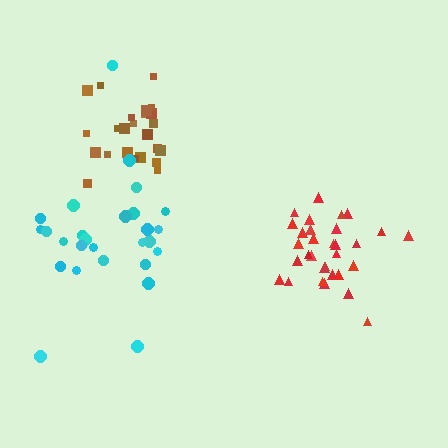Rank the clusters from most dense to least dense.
brown, red, cyan.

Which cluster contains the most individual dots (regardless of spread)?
Red (32).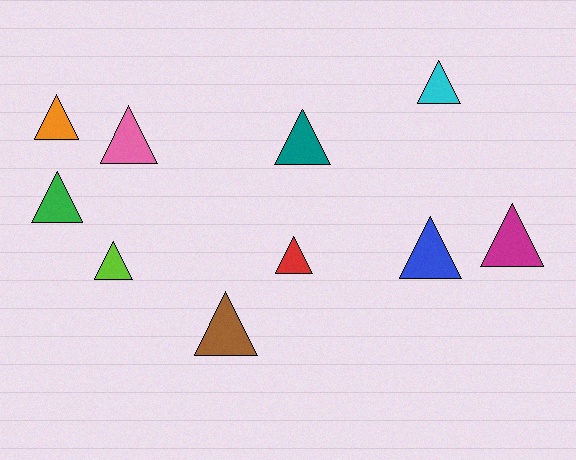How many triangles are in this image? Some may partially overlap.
There are 10 triangles.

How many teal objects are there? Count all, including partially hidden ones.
There is 1 teal object.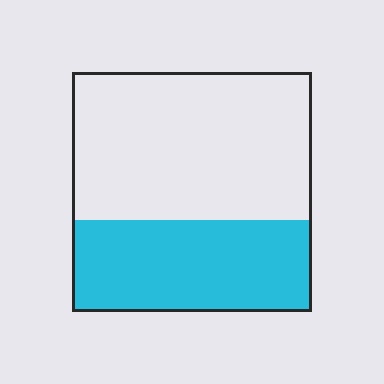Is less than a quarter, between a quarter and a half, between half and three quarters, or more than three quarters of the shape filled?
Between a quarter and a half.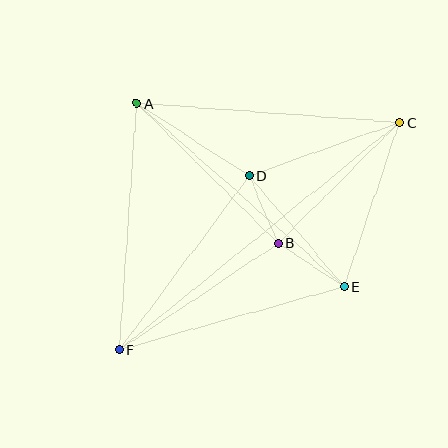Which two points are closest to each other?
Points B and D are closest to each other.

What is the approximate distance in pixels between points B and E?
The distance between B and E is approximately 79 pixels.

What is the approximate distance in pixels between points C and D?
The distance between C and D is approximately 159 pixels.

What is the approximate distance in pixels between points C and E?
The distance between C and E is approximately 173 pixels.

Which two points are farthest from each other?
Points C and F are farthest from each other.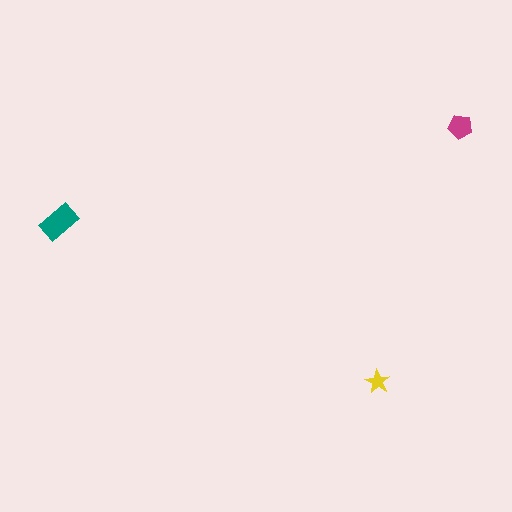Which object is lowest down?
The yellow star is bottommost.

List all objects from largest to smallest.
The teal rectangle, the magenta pentagon, the yellow star.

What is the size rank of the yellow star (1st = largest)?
3rd.